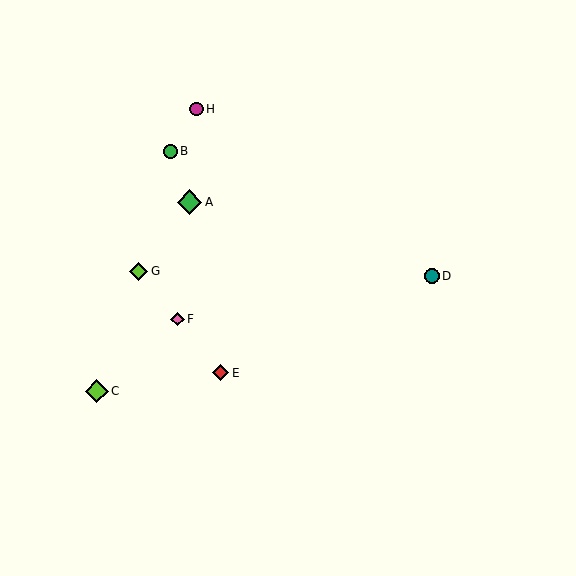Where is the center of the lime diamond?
The center of the lime diamond is at (97, 391).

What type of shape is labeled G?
Shape G is a lime diamond.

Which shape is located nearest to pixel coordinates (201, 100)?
The magenta circle (labeled H) at (196, 109) is nearest to that location.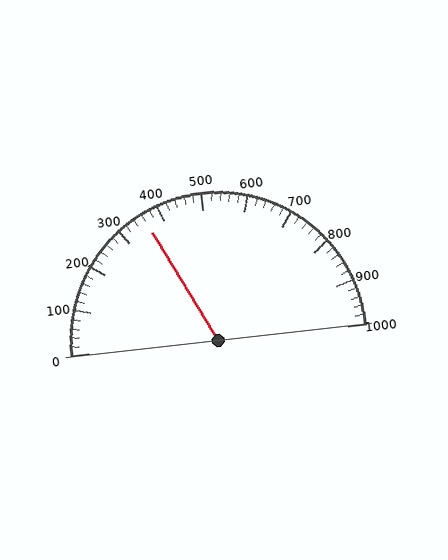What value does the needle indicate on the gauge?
The needle indicates approximately 360.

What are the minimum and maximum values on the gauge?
The gauge ranges from 0 to 1000.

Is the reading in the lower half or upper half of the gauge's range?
The reading is in the lower half of the range (0 to 1000).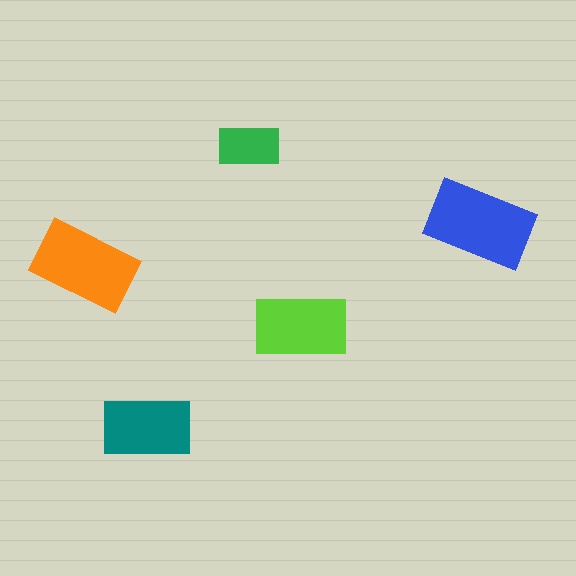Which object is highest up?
The green rectangle is topmost.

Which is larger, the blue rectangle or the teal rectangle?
The blue one.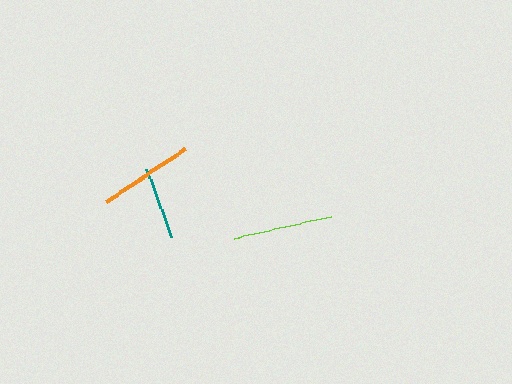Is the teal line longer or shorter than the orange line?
The orange line is longer than the teal line.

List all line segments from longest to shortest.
From longest to shortest: lime, orange, teal.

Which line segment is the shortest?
The teal line is the shortest at approximately 73 pixels.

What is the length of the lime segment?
The lime segment is approximately 100 pixels long.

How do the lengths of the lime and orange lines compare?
The lime and orange lines are approximately the same length.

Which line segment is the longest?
The lime line is the longest at approximately 100 pixels.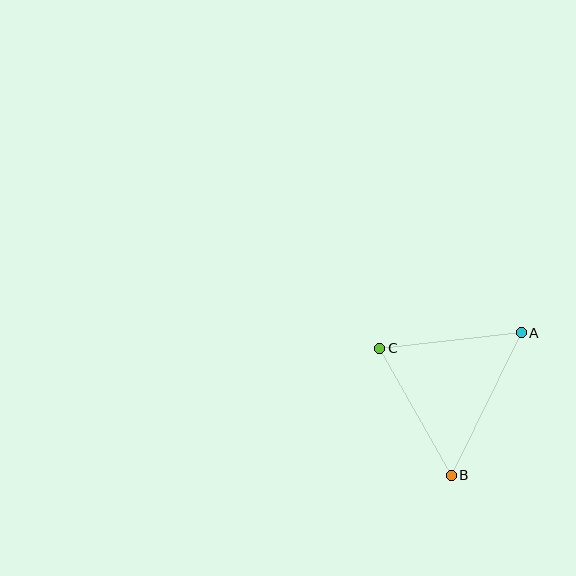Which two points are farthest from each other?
Points A and B are farthest from each other.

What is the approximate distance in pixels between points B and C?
The distance between B and C is approximately 146 pixels.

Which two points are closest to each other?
Points A and C are closest to each other.